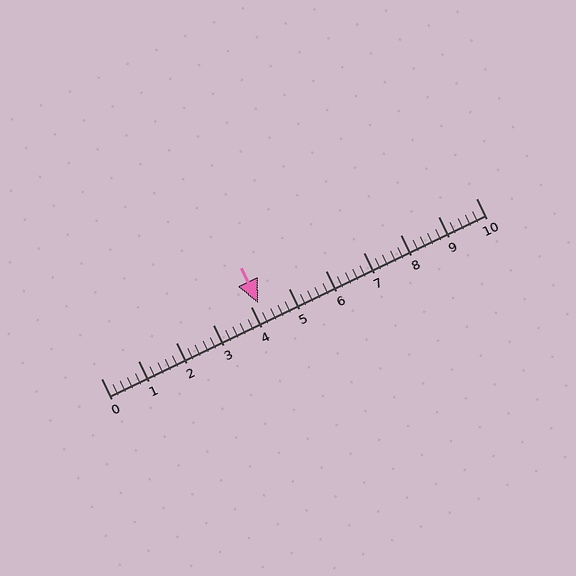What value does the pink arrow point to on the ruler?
The pink arrow points to approximately 4.2.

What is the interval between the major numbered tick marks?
The major tick marks are spaced 1 units apart.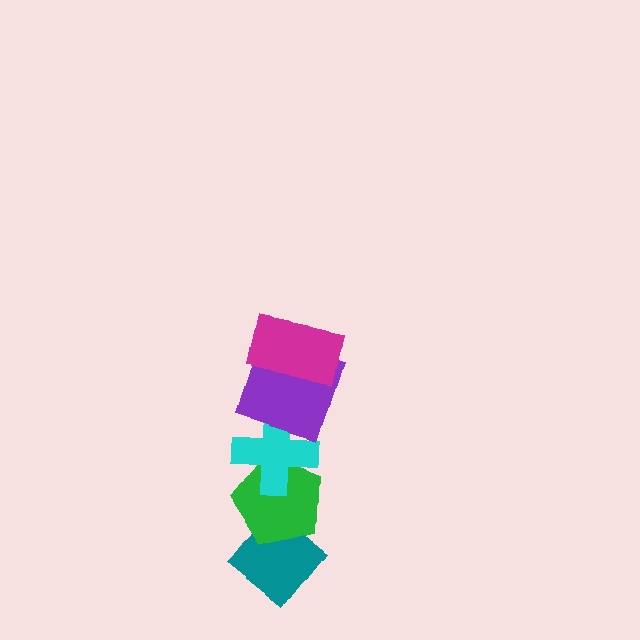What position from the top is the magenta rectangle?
The magenta rectangle is 1st from the top.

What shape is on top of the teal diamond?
The green pentagon is on top of the teal diamond.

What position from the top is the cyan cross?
The cyan cross is 3rd from the top.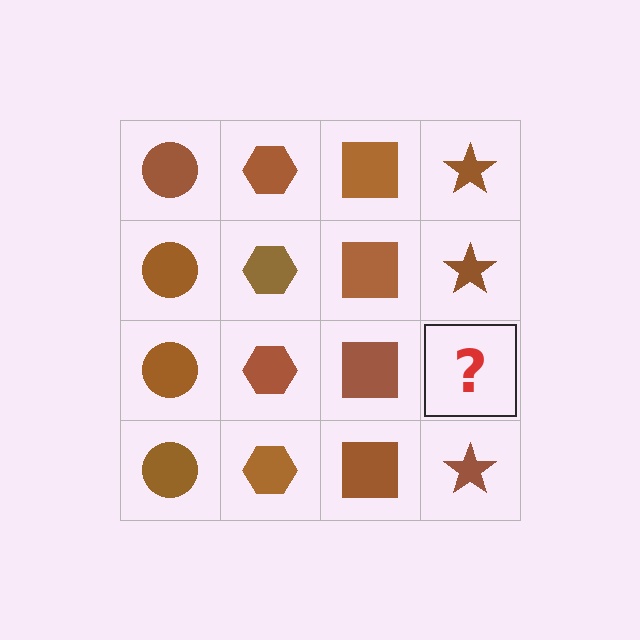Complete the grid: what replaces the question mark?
The question mark should be replaced with a brown star.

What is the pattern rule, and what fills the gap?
The rule is that each column has a consistent shape. The gap should be filled with a brown star.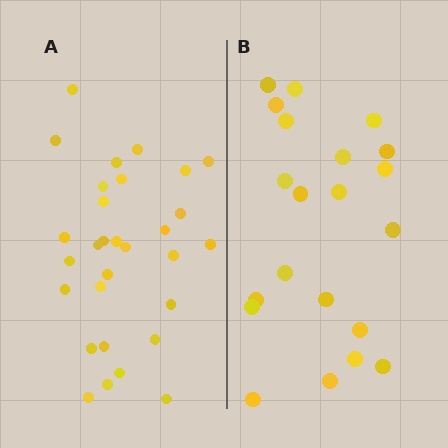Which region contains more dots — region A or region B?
Region A (the left region) has more dots.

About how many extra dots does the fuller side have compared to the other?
Region A has roughly 8 or so more dots than region B.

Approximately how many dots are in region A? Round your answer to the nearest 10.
About 30 dots.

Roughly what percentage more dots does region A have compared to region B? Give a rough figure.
About 45% more.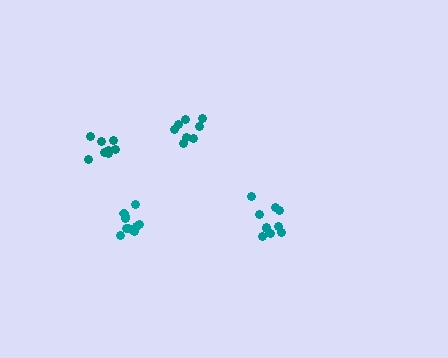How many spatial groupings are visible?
There are 4 spatial groupings.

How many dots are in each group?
Group 1: 12 dots, Group 2: 8 dots, Group 3: 8 dots, Group 4: 10 dots (38 total).